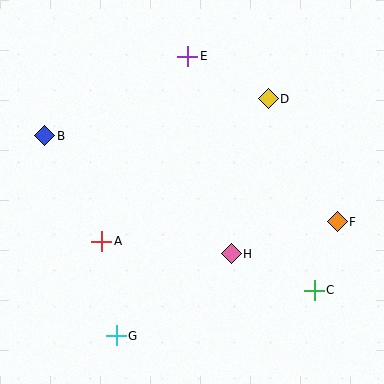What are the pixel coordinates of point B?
Point B is at (45, 136).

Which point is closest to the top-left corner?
Point B is closest to the top-left corner.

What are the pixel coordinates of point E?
Point E is at (188, 56).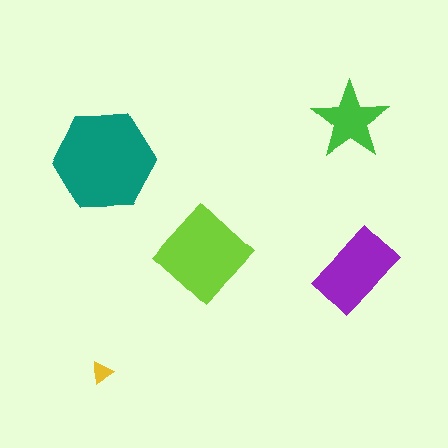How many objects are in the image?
There are 5 objects in the image.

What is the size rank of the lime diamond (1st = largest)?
2nd.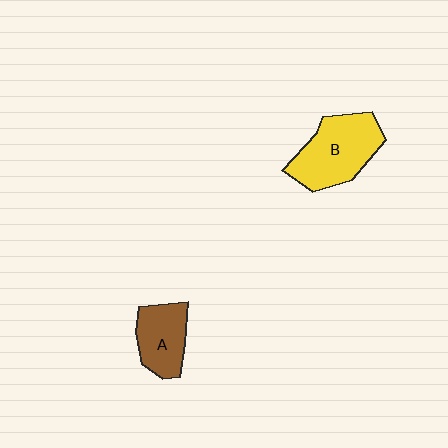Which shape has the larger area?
Shape B (yellow).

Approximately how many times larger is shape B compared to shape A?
Approximately 1.5 times.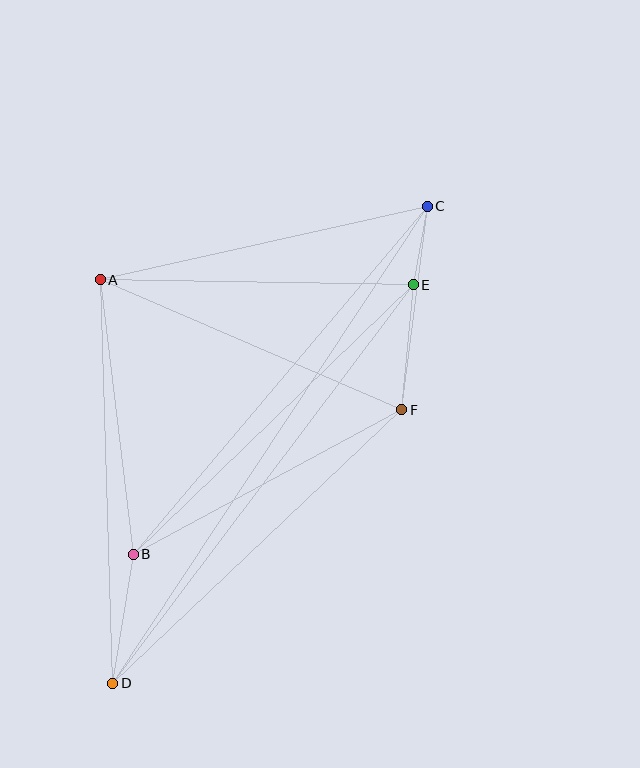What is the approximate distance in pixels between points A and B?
The distance between A and B is approximately 277 pixels.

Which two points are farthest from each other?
Points C and D are farthest from each other.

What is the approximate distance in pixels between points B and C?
The distance between B and C is approximately 455 pixels.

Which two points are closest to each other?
Points C and E are closest to each other.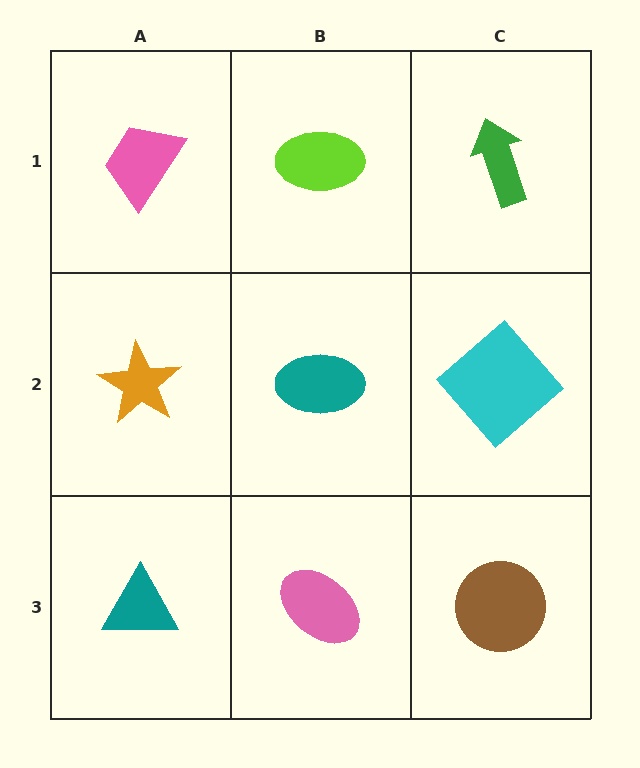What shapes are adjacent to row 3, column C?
A cyan diamond (row 2, column C), a pink ellipse (row 3, column B).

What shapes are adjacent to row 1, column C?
A cyan diamond (row 2, column C), a lime ellipse (row 1, column B).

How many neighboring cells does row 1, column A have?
2.